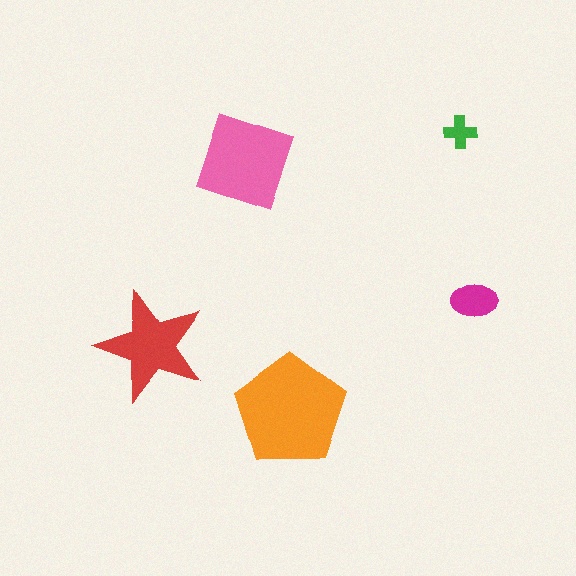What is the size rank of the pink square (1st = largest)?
2nd.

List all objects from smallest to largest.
The green cross, the magenta ellipse, the red star, the pink square, the orange pentagon.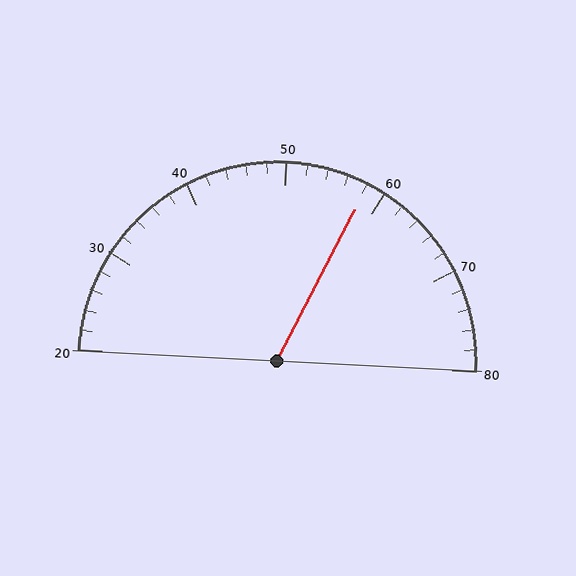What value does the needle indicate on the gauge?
The needle indicates approximately 58.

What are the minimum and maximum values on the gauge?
The gauge ranges from 20 to 80.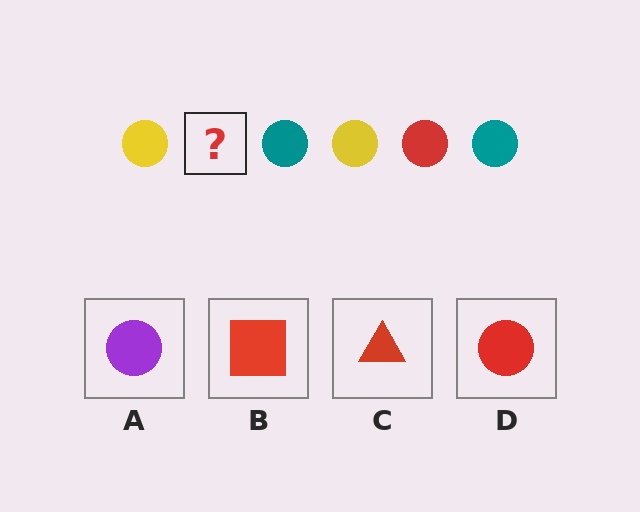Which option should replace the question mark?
Option D.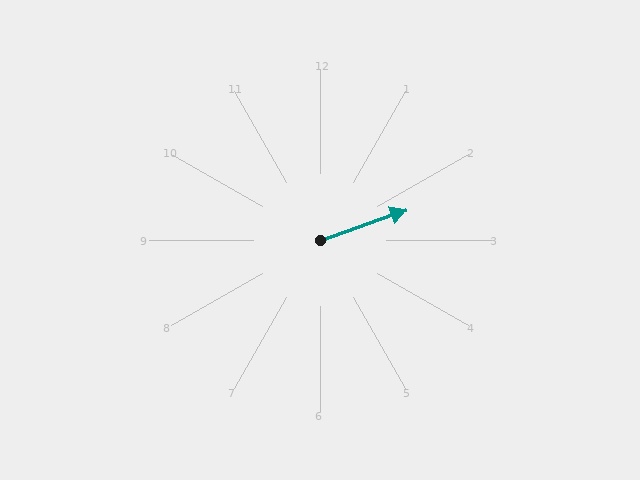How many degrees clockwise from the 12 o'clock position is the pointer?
Approximately 71 degrees.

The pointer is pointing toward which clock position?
Roughly 2 o'clock.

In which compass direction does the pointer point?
East.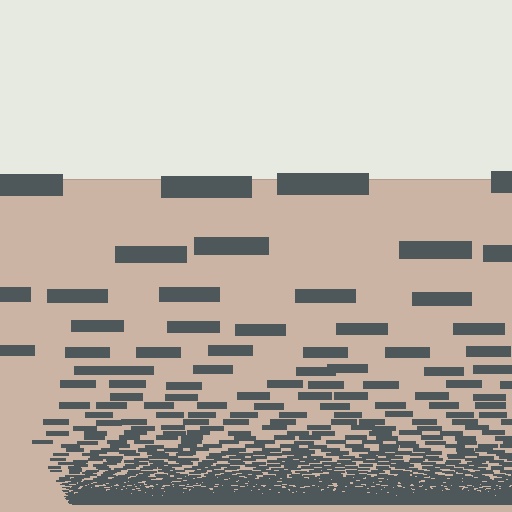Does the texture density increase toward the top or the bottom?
Density increases toward the bottom.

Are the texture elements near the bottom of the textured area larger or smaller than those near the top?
Smaller. The gradient is inverted — elements near the bottom are smaller and denser.